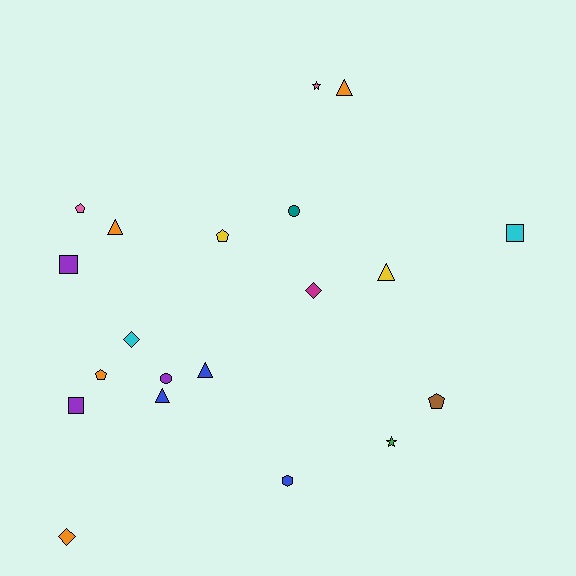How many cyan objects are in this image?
There are 2 cyan objects.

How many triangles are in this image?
There are 5 triangles.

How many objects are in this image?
There are 20 objects.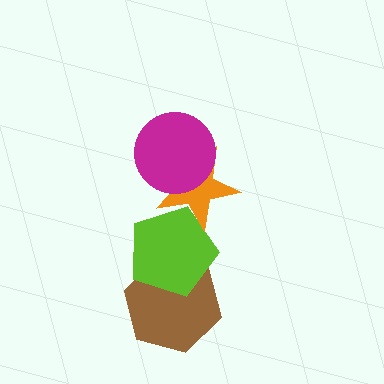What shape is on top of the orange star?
The magenta circle is on top of the orange star.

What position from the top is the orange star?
The orange star is 2nd from the top.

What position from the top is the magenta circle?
The magenta circle is 1st from the top.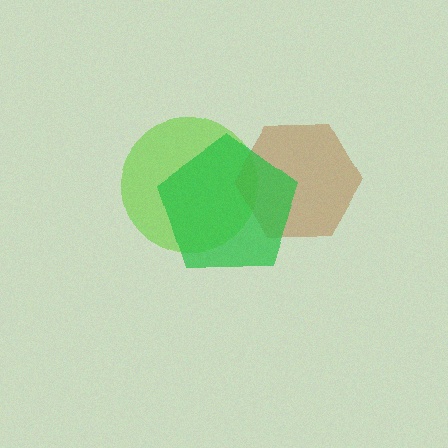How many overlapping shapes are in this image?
There are 3 overlapping shapes in the image.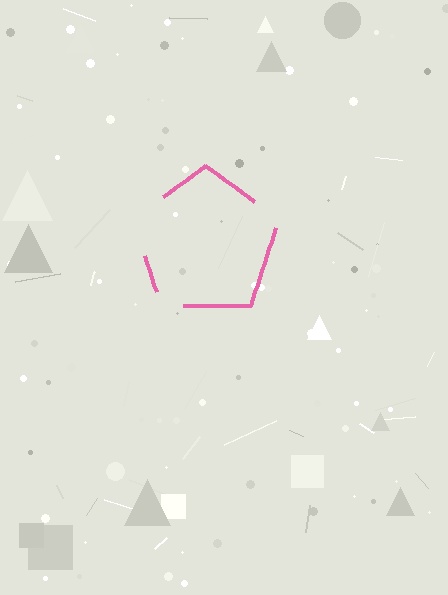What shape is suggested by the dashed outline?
The dashed outline suggests a pentagon.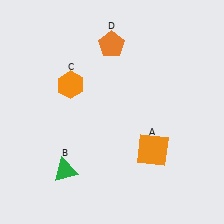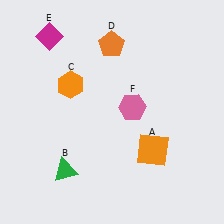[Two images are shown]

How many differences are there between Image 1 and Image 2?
There are 2 differences between the two images.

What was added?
A magenta diamond (E), a pink hexagon (F) were added in Image 2.